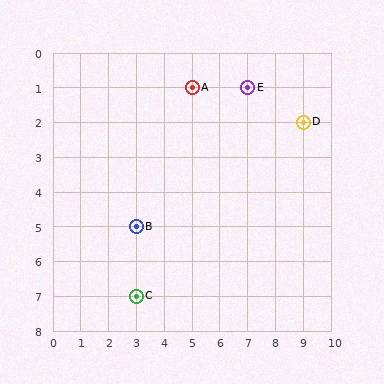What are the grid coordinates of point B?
Point B is at grid coordinates (3, 5).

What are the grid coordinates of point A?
Point A is at grid coordinates (5, 1).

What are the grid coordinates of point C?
Point C is at grid coordinates (3, 7).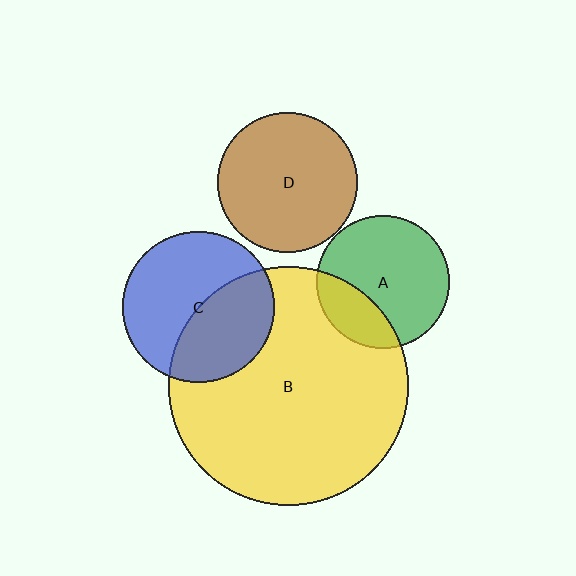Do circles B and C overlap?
Yes.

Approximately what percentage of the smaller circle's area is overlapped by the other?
Approximately 45%.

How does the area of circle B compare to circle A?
Approximately 3.2 times.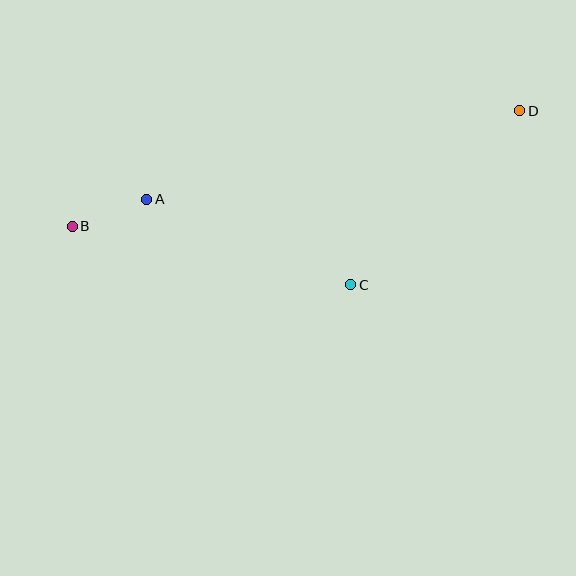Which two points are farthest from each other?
Points B and D are farthest from each other.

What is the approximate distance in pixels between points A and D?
The distance between A and D is approximately 383 pixels.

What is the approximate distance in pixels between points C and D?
The distance between C and D is approximately 243 pixels.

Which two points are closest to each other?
Points A and B are closest to each other.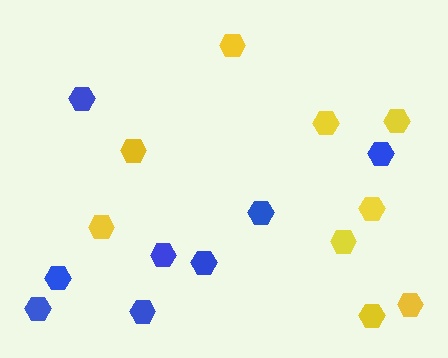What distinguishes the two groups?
There are 2 groups: one group of blue hexagons (8) and one group of yellow hexagons (9).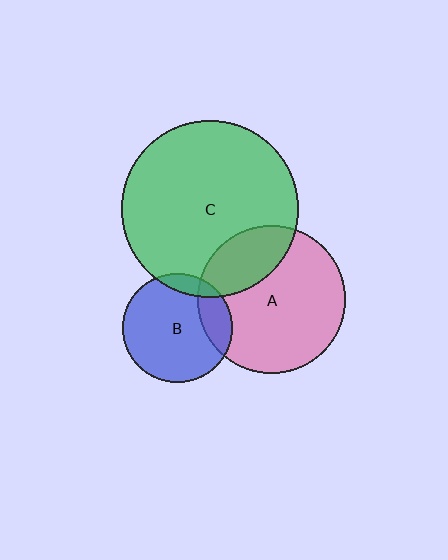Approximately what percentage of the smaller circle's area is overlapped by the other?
Approximately 20%.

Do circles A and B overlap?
Yes.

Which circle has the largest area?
Circle C (green).